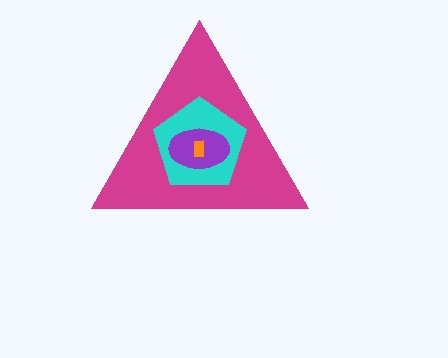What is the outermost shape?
The magenta triangle.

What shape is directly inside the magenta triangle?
The cyan pentagon.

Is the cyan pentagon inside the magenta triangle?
Yes.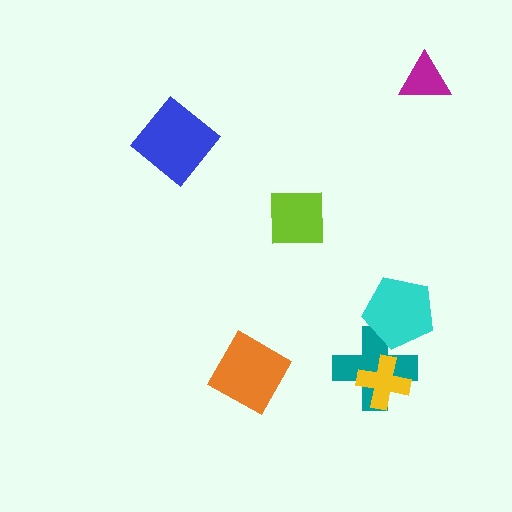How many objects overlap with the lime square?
0 objects overlap with the lime square.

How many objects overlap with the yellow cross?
1 object overlaps with the yellow cross.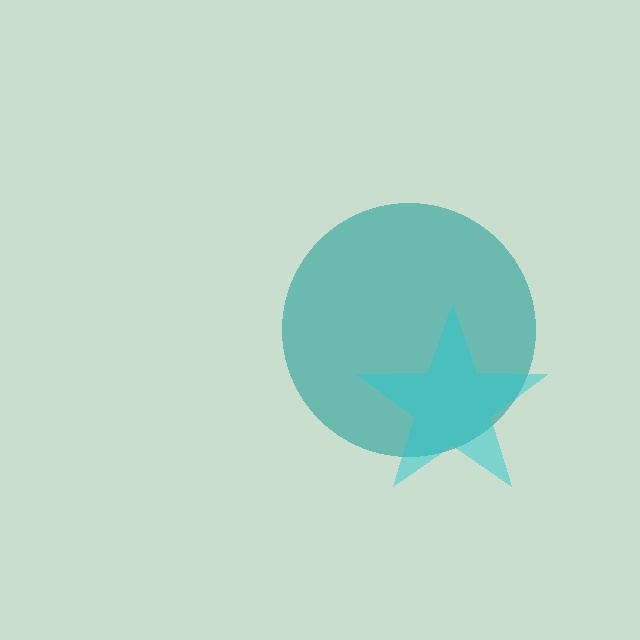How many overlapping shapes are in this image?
There are 2 overlapping shapes in the image.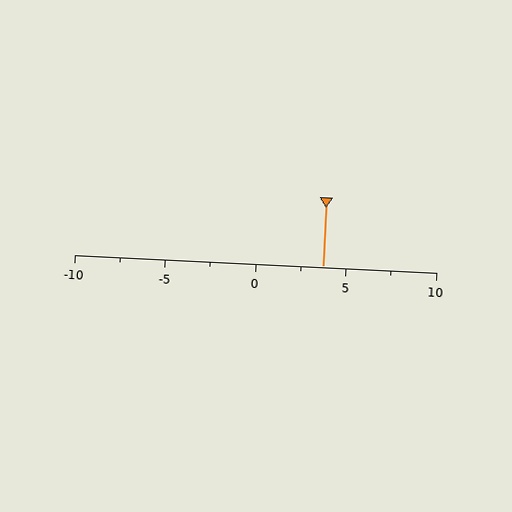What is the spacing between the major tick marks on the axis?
The major ticks are spaced 5 apart.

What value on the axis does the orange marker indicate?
The marker indicates approximately 3.8.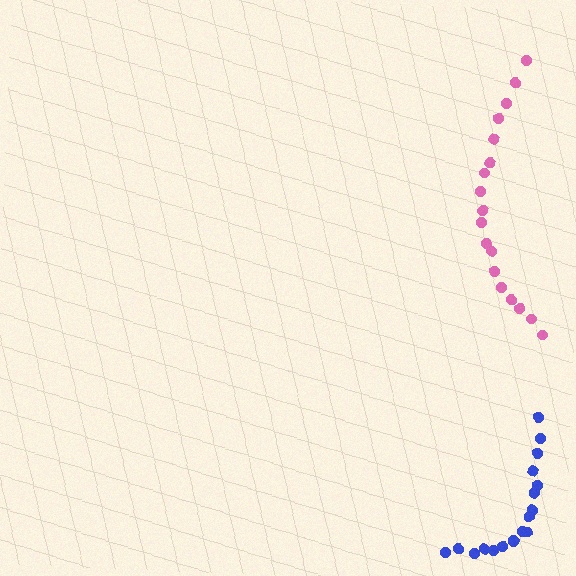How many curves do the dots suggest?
There are 2 distinct paths.